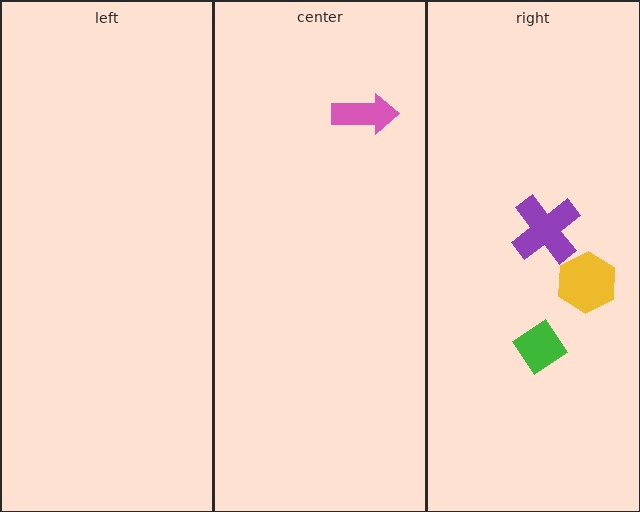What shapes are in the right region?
The purple cross, the green diamond, the yellow hexagon.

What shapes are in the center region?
The pink arrow.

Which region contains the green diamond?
The right region.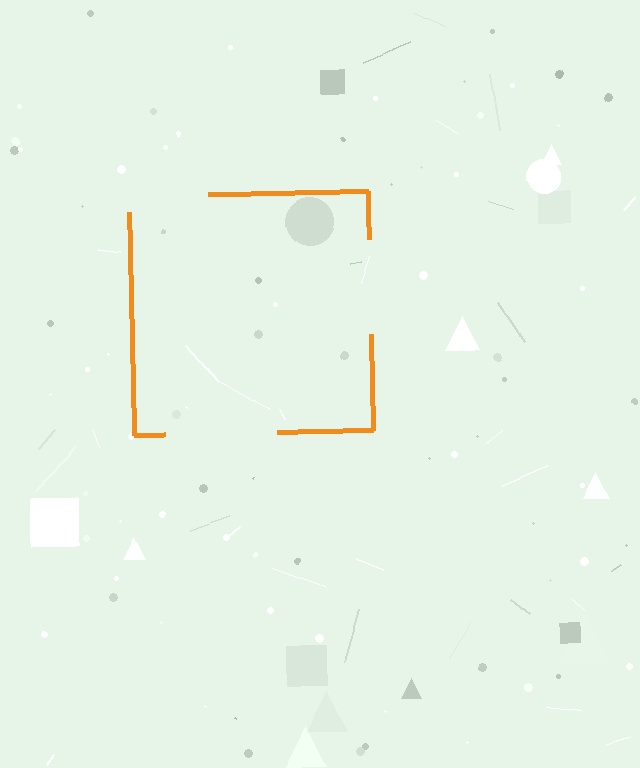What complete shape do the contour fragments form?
The contour fragments form a square.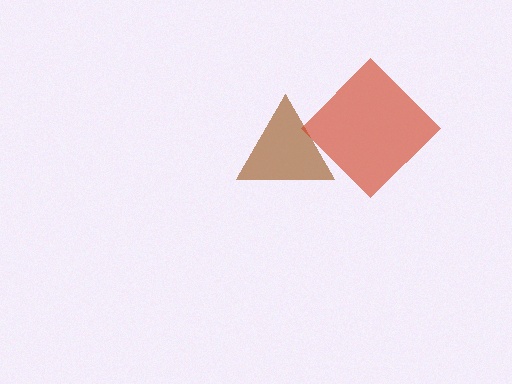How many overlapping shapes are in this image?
There are 2 overlapping shapes in the image.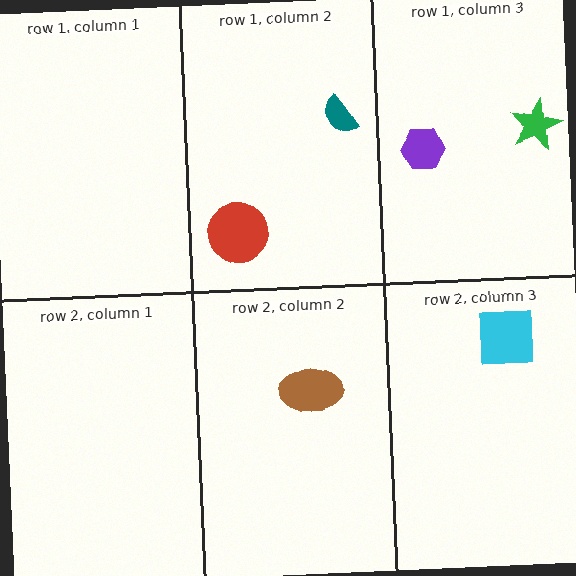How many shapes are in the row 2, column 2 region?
1.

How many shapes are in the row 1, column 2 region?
2.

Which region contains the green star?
The row 1, column 3 region.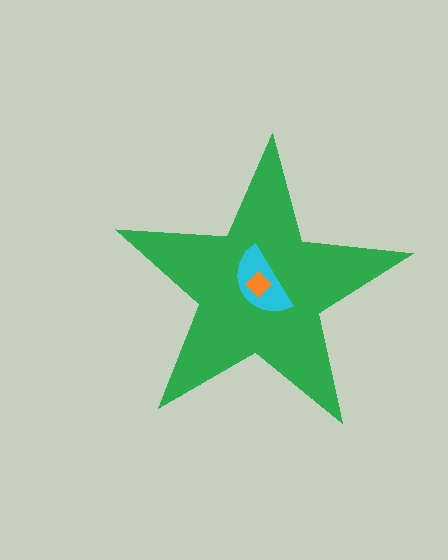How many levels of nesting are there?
3.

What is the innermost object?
The orange diamond.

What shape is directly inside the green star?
The cyan semicircle.